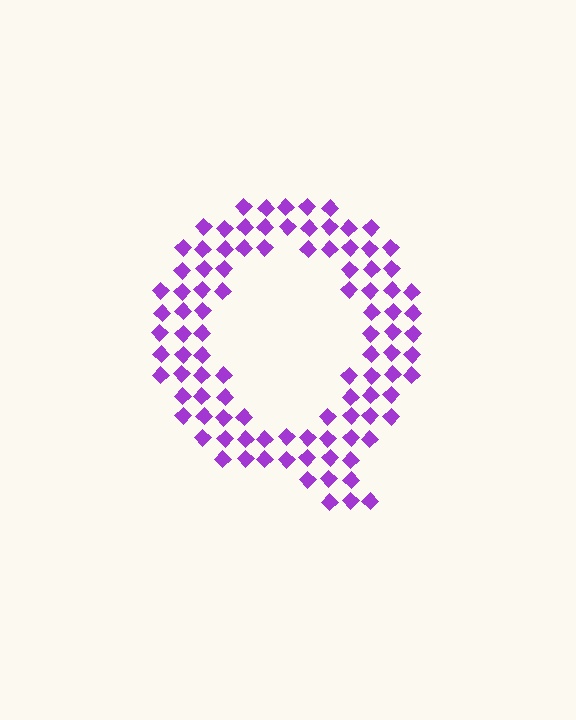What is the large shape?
The large shape is the letter Q.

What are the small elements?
The small elements are diamonds.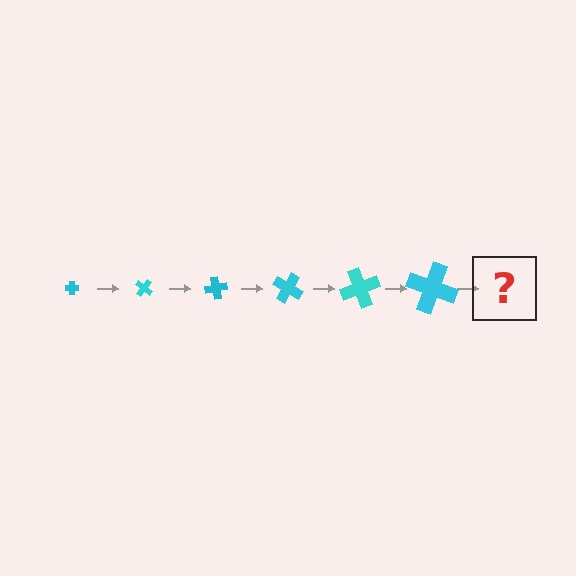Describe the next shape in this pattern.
It should be a cross, larger than the previous one and rotated 240 degrees from the start.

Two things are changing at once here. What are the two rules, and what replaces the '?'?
The two rules are that the cross grows larger each step and it rotates 40 degrees each step. The '?' should be a cross, larger than the previous one and rotated 240 degrees from the start.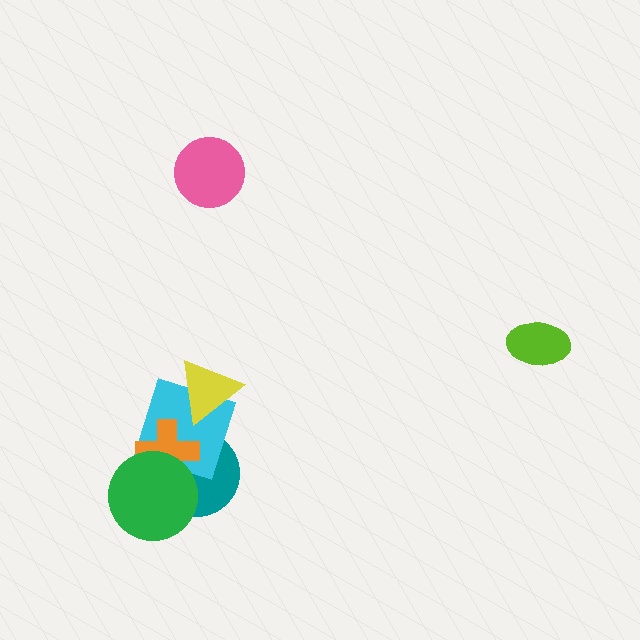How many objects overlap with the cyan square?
4 objects overlap with the cyan square.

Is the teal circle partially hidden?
Yes, it is partially covered by another shape.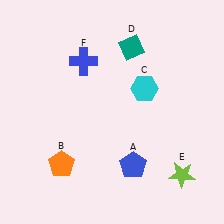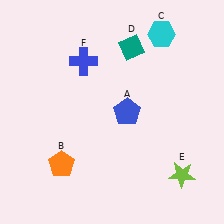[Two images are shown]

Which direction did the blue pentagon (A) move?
The blue pentagon (A) moved up.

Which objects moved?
The objects that moved are: the blue pentagon (A), the cyan hexagon (C).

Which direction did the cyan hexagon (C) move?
The cyan hexagon (C) moved up.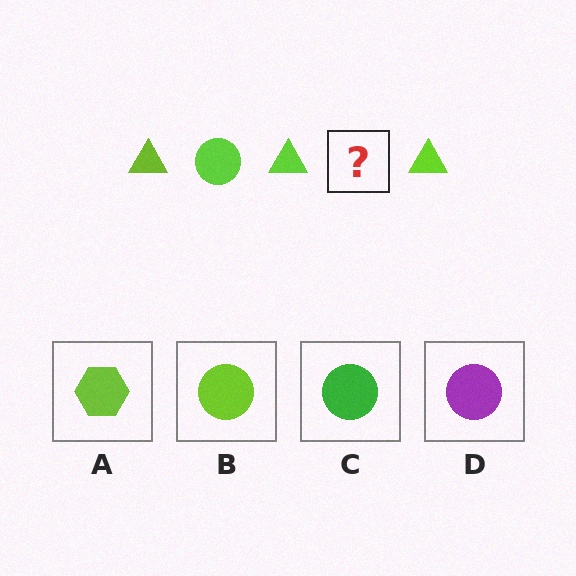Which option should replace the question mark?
Option B.